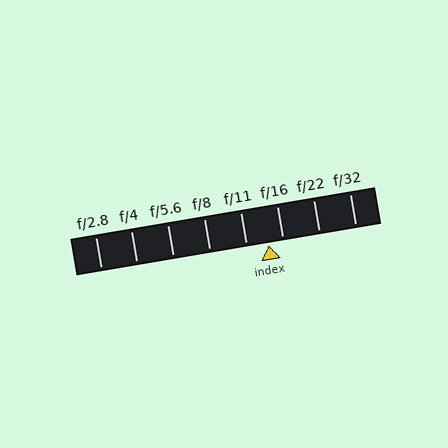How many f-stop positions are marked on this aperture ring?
There are 8 f-stop positions marked.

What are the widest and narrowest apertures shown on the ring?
The widest aperture shown is f/2.8 and the narrowest is f/32.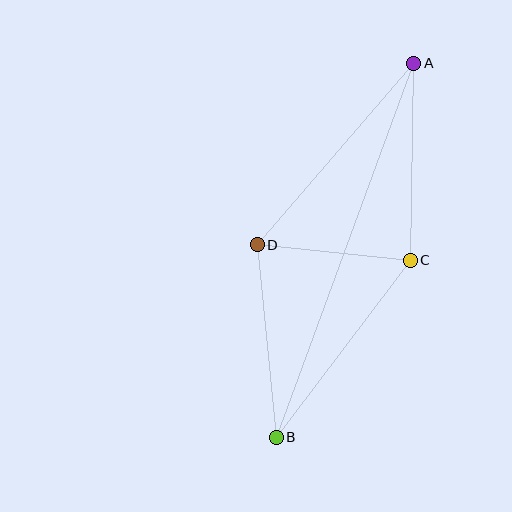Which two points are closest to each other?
Points C and D are closest to each other.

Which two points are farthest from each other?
Points A and B are farthest from each other.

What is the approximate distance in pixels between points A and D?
The distance between A and D is approximately 239 pixels.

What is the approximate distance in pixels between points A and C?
The distance between A and C is approximately 197 pixels.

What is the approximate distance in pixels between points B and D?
The distance between B and D is approximately 194 pixels.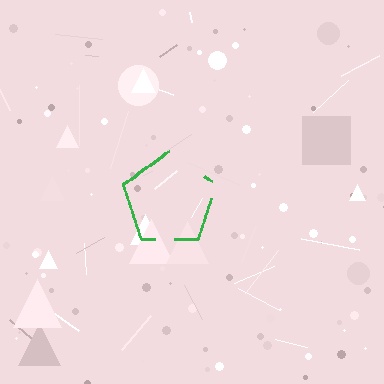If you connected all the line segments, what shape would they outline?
They would outline a pentagon.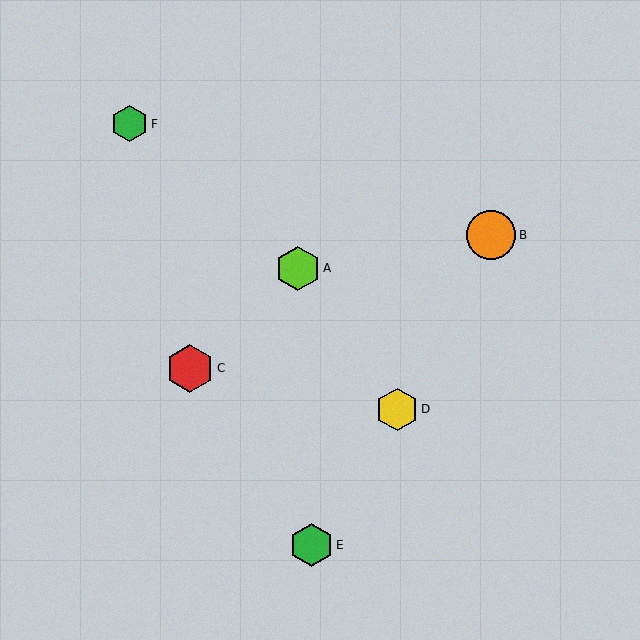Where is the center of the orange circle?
The center of the orange circle is at (491, 235).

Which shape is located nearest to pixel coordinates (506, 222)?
The orange circle (labeled B) at (491, 235) is nearest to that location.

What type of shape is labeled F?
Shape F is a green hexagon.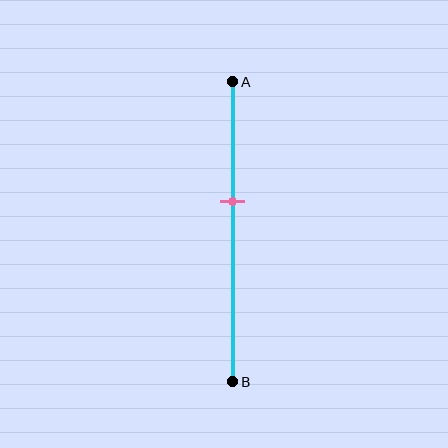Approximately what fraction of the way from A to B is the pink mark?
The pink mark is approximately 40% of the way from A to B.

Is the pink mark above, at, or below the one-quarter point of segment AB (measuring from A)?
The pink mark is below the one-quarter point of segment AB.